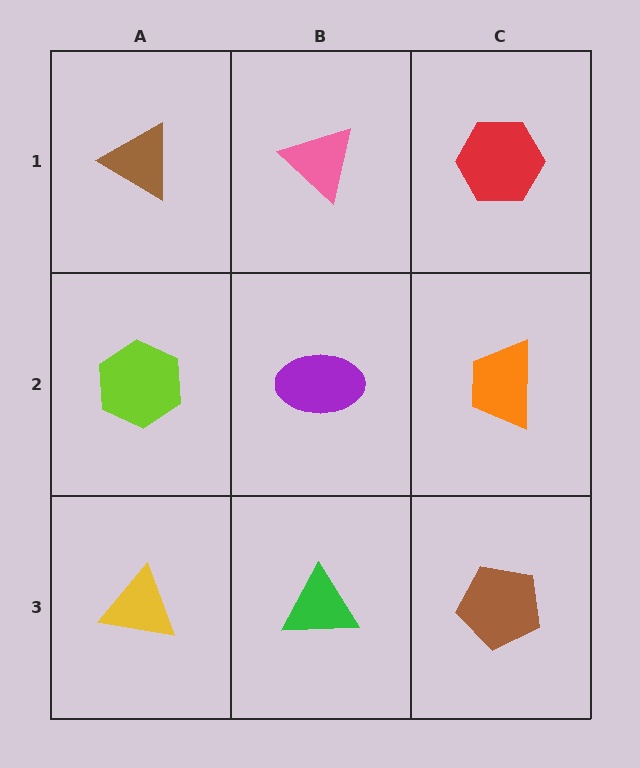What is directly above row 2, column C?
A red hexagon.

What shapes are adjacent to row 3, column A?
A lime hexagon (row 2, column A), a green triangle (row 3, column B).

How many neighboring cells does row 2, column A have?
3.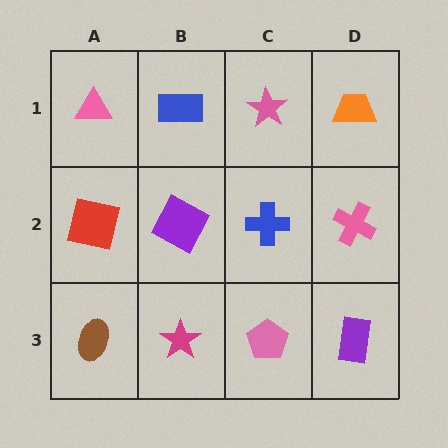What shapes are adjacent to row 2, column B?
A blue rectangle (row 1, column B), a magenta star (row 3, column B), a red square (row 2, column A), a blue cross (row 2, column C).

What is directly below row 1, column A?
A red square.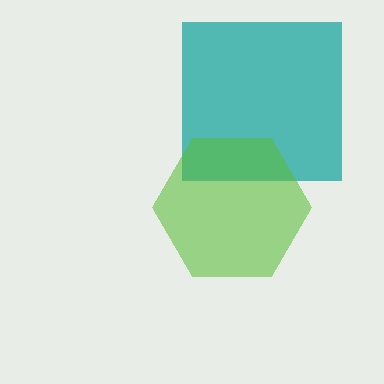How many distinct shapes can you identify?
There are 2 distinct shapes: a teal square, a lime hexagon.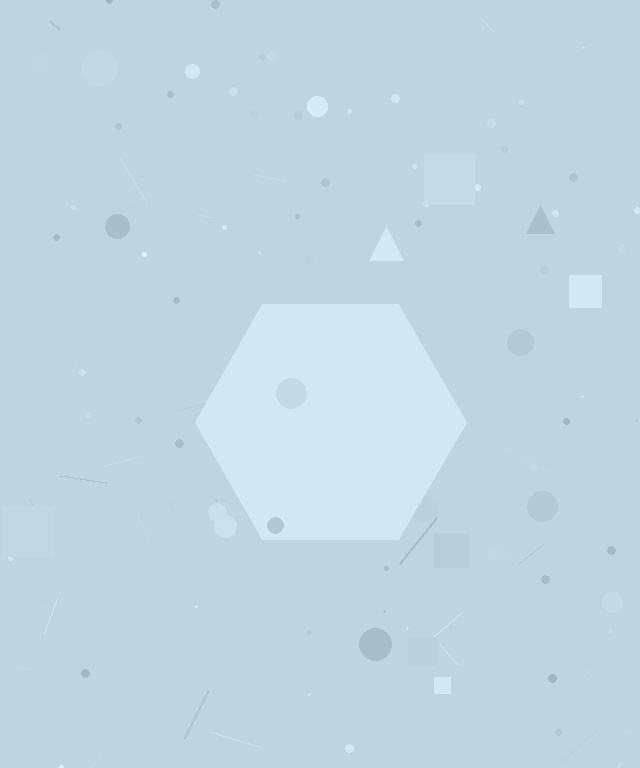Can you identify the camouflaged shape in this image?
The camouflaged shape is a hexagon.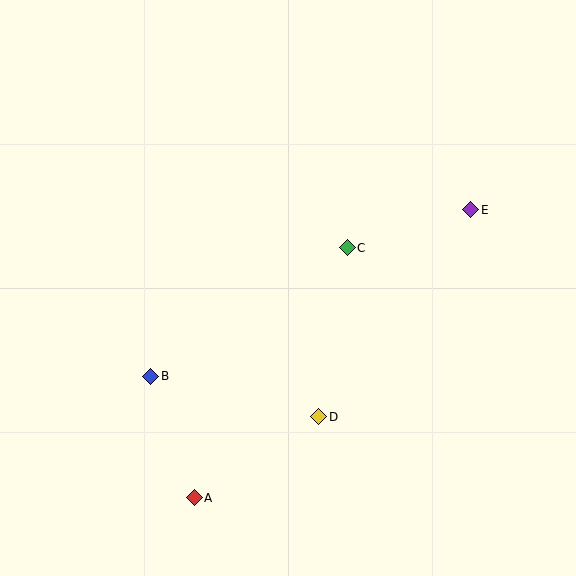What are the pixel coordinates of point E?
Point E is at (471, 210).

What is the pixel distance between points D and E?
The distance between D and E is 257 pixels.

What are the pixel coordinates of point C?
Point C is at (347, 248).